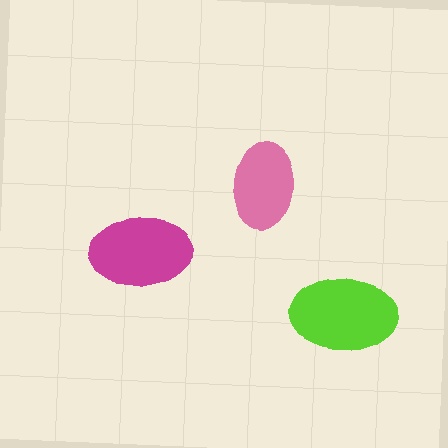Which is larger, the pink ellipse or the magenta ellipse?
The magenta one.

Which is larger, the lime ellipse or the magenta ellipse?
The lime one.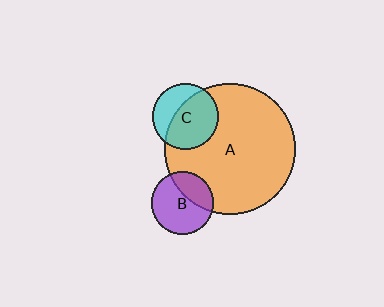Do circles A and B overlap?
Yes.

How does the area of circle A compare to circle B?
Approximately 4.4 times.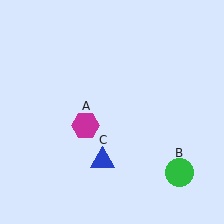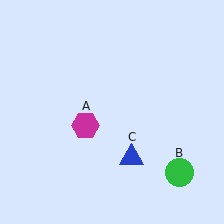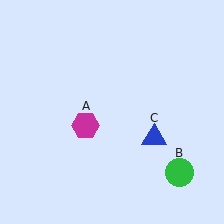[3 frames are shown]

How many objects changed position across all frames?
1 object changed position: blue triangle (object C).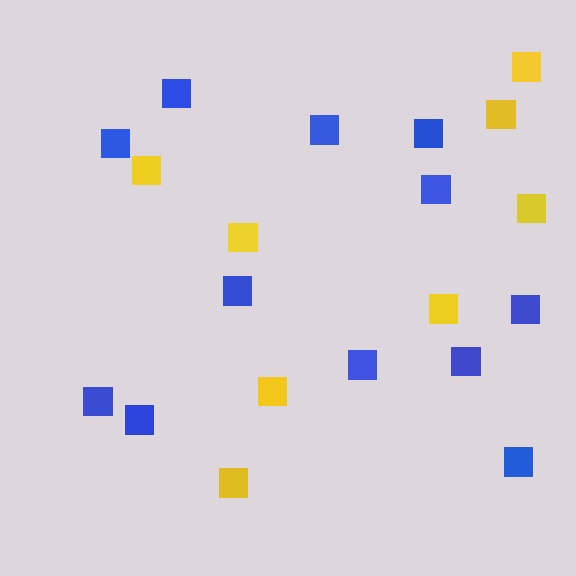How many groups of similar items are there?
There are 2 groups: one group of blue squares (12) and one group of yellow squares (8).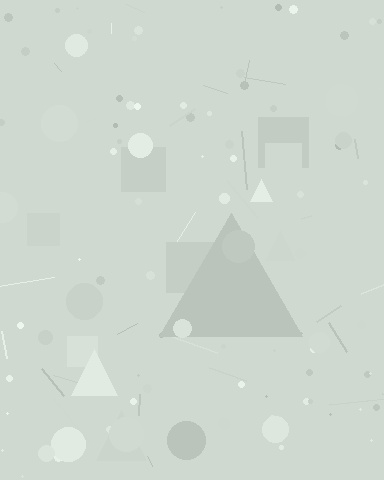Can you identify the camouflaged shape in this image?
The camouflaged shape is a triangle.